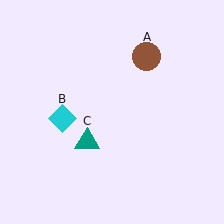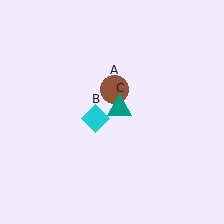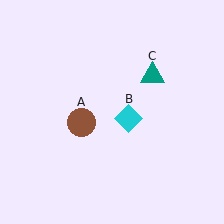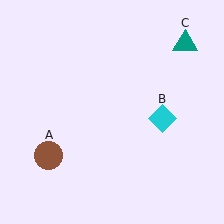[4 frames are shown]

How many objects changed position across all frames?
3 objects changed position: brown circle (object A), cyan diamond (object B), teal triangle (object C).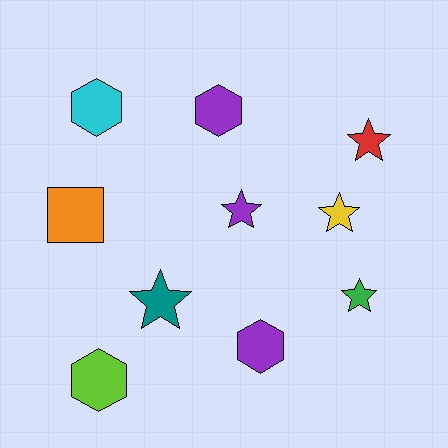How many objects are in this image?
There are 10 objects.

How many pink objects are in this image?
There are no pink objects.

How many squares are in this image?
There is 1 square.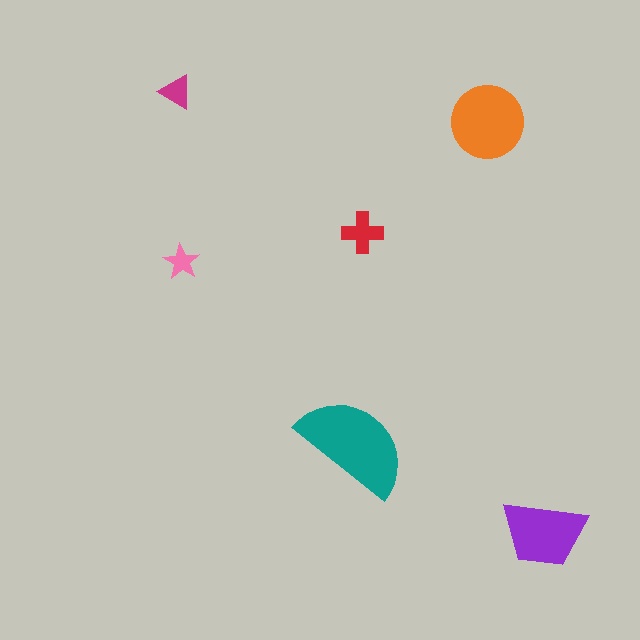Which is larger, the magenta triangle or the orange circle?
The orange circle.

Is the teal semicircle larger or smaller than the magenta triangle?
Larger.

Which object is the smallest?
The pink star.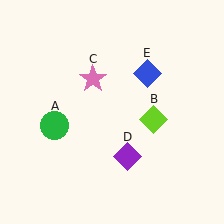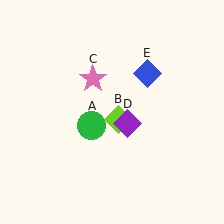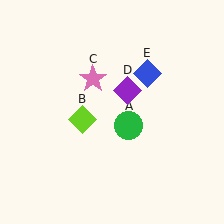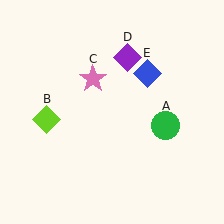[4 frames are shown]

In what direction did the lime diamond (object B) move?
The lime diamond (object B) moved left.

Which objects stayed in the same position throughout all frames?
Pink star (object C) and blue diamond (object E) remained stationary.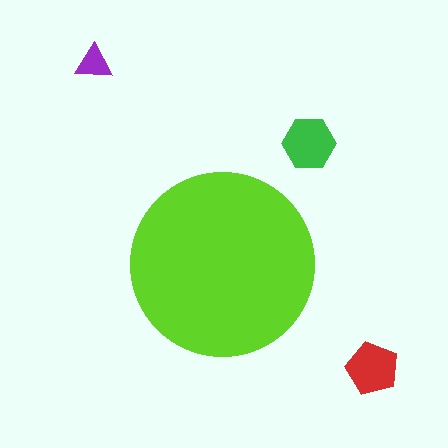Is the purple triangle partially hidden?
No, the purple triangle is fully visible.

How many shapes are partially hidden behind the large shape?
0 shapes are partially hidden.